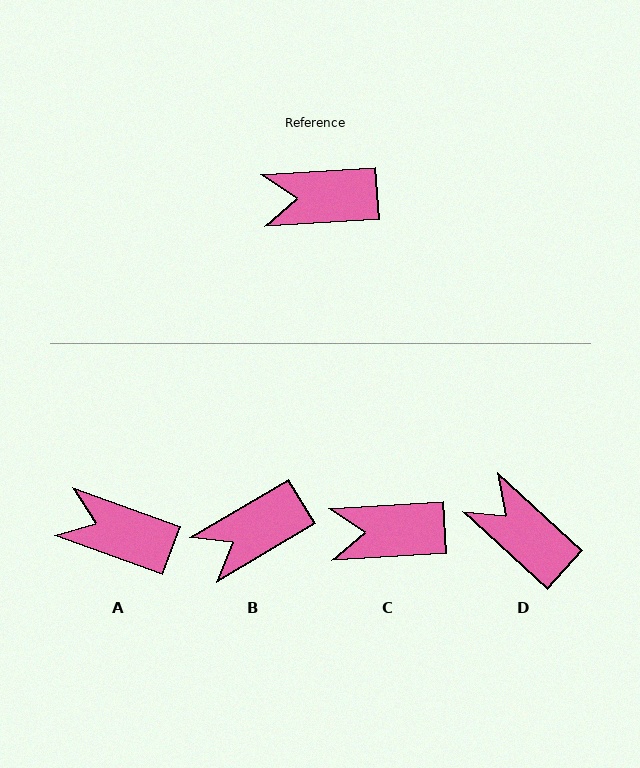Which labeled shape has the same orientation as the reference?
C.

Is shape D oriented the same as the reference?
No, it is off by about 46 degrees.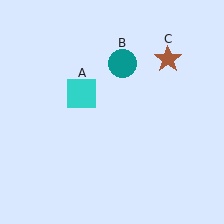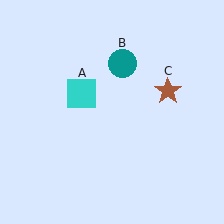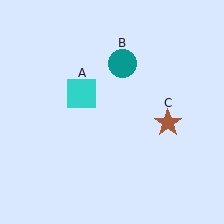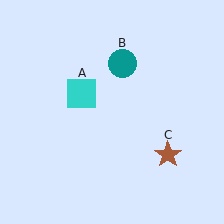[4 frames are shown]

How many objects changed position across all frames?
1 object changed position: brown star (object C).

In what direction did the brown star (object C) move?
The brown star (object C) moved down.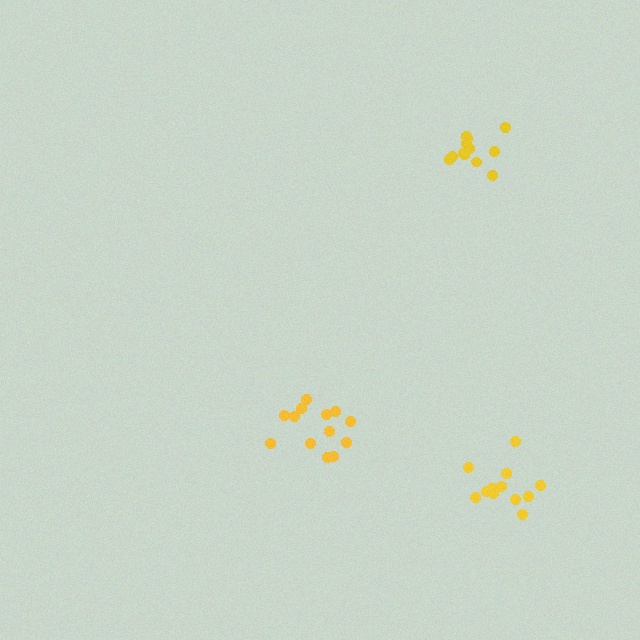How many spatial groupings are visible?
There are 3 spatial groupings.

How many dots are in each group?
Group 1: 13 dots, Group 2: 12 dots, Group 3: 12 dots (37 total).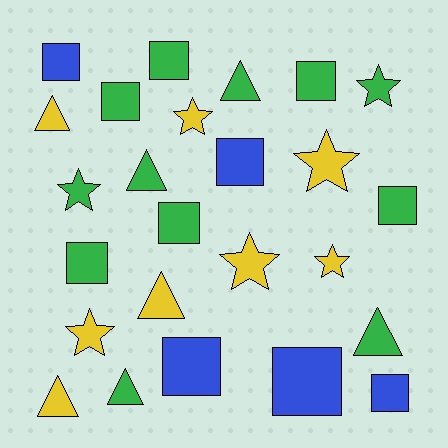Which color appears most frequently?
Green, with 12 objects.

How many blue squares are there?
There are 5 blue squares.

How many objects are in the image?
There are 25 objects.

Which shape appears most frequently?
Square, with 11 objects.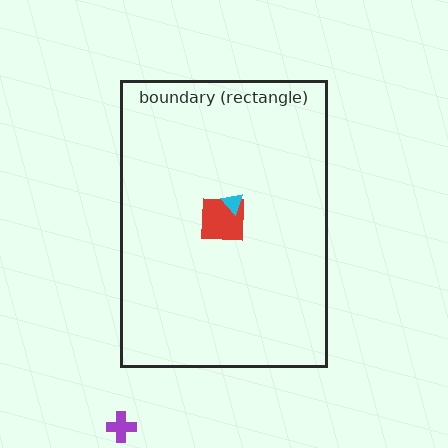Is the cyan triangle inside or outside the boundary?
Inside.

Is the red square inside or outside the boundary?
Inside.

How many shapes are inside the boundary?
2 inside, 1 outside.